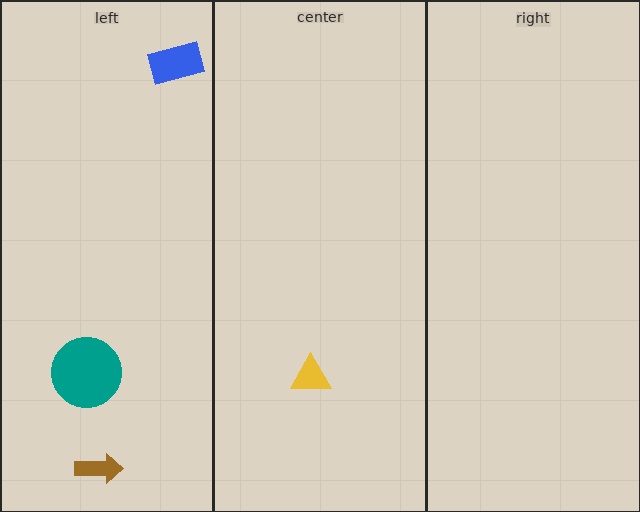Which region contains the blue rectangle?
The left region.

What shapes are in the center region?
The yellow triangle.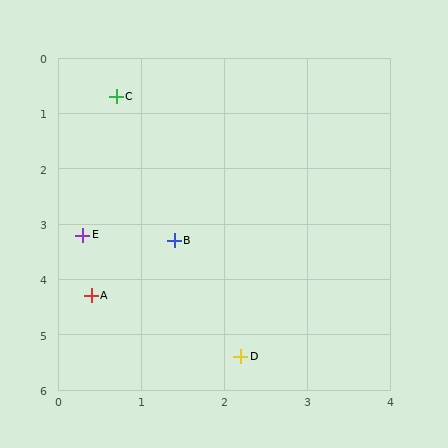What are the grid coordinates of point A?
Point A is at approximately (0.4, 4.3).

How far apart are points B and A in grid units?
Points B and A are about 1.4 grid units apart.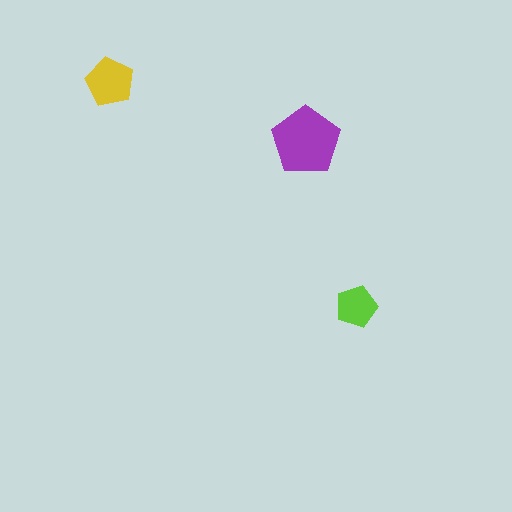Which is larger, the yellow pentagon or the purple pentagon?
The purple one.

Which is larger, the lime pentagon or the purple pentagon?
The purple one.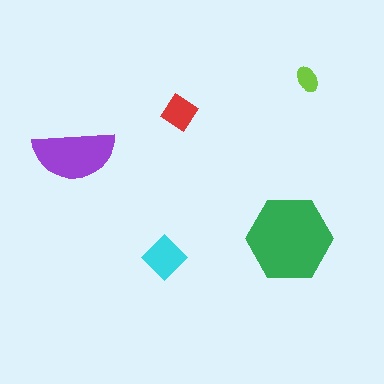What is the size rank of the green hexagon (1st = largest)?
1st.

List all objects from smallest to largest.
The lime ellipse, the red diamond, the cyan diamond, the purple semicircle, the green hexagon.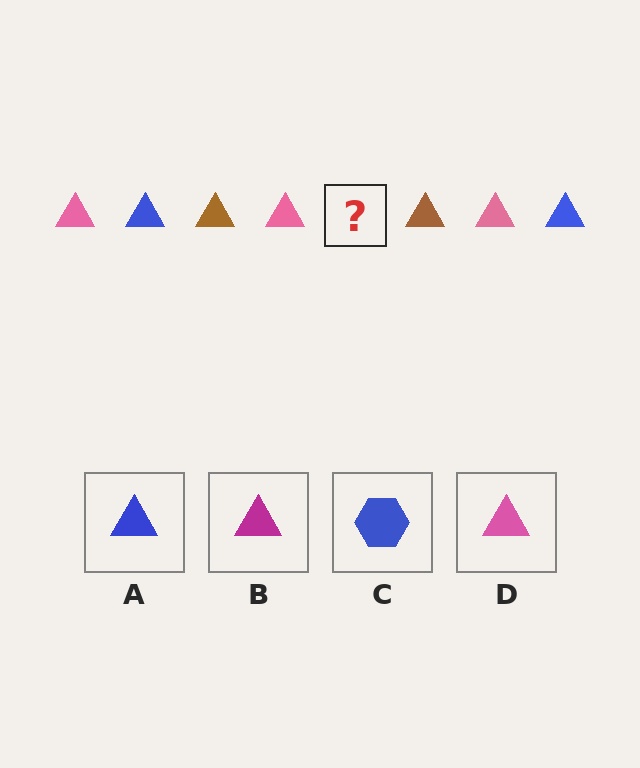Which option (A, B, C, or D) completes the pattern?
A.